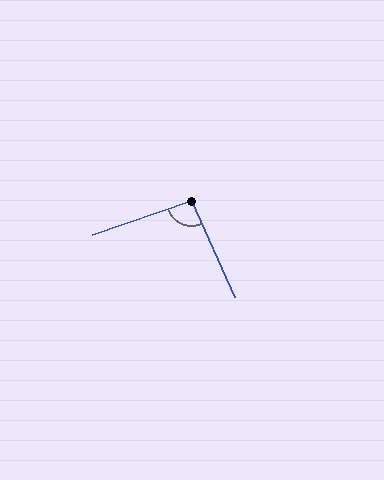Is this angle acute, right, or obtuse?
It is obtuse.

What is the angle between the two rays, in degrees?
Approximately 95 degrees.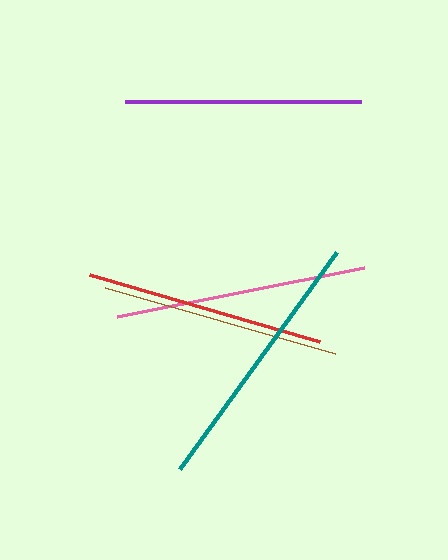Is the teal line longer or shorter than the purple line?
The teal line is longer than the purple line.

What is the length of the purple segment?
The purple segment is approximately 237 pixels long.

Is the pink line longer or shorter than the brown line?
The pink line is longer than the brown line.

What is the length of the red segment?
The red segment is approximately 240 pixels long.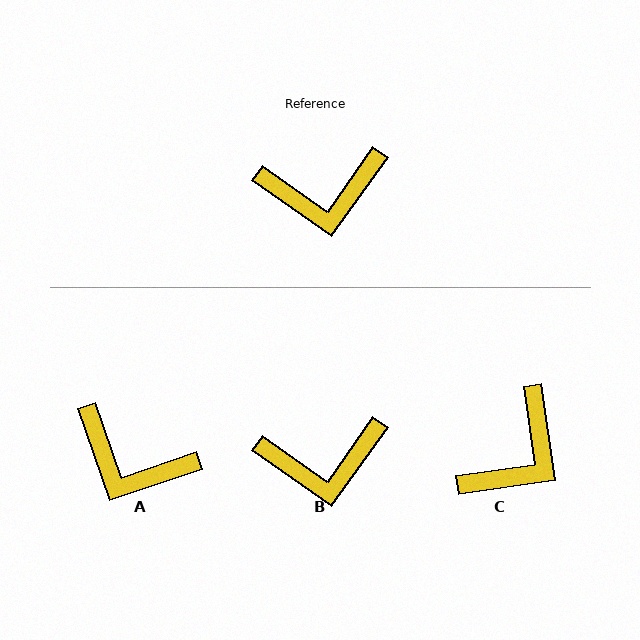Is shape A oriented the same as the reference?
No, it is off by about 36 degrees.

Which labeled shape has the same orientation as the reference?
B.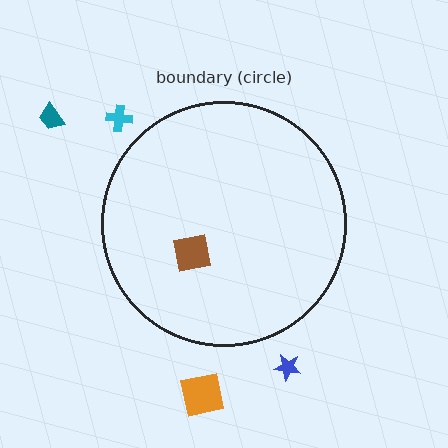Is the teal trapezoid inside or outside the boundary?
Outside.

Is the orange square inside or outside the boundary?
Outside.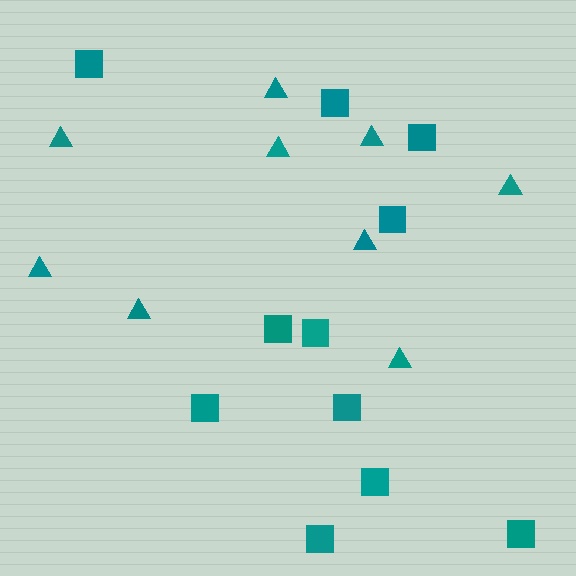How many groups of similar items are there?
There are 2 groups: one group of squares (11) and one group of triangles (9).